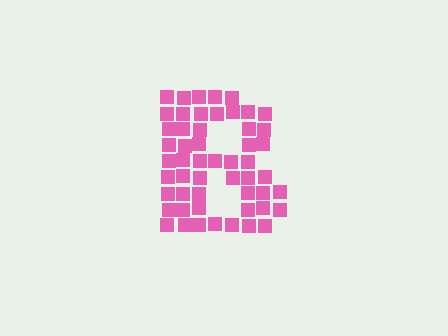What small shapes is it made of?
It is made of small squares.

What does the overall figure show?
The overall figure shows the letter B.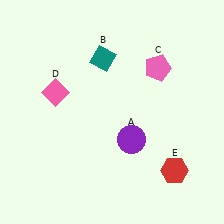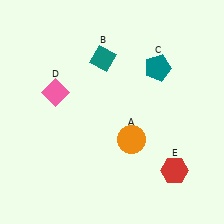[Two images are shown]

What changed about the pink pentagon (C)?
In Image 1, C is pink. In Image 2, it changed to teal.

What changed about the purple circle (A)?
In Image 1, A is purple. In Image 2, it changed to orange.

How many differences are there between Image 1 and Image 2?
There are 2 differences between the two images.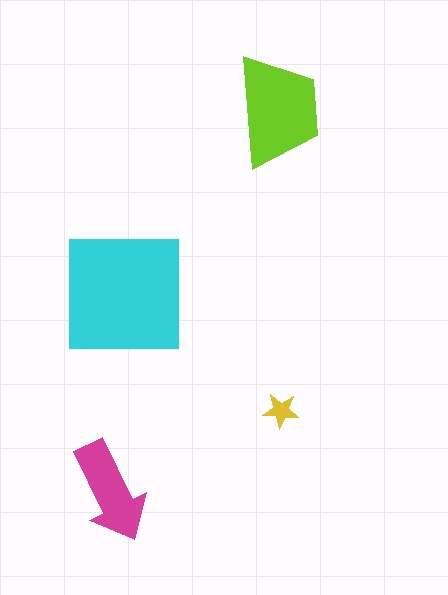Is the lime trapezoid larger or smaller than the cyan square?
Smaller.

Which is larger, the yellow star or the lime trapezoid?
The lime trapezoid.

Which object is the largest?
The cyan square.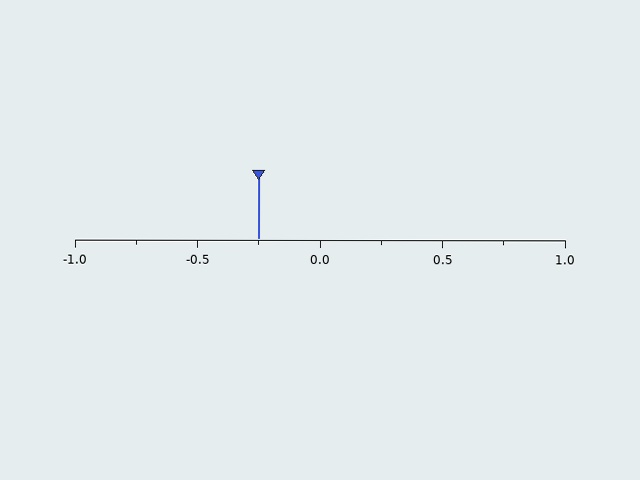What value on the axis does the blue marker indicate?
The marker indicates approximately -0.25.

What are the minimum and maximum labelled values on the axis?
The axis runs from -1.0 to 1.0.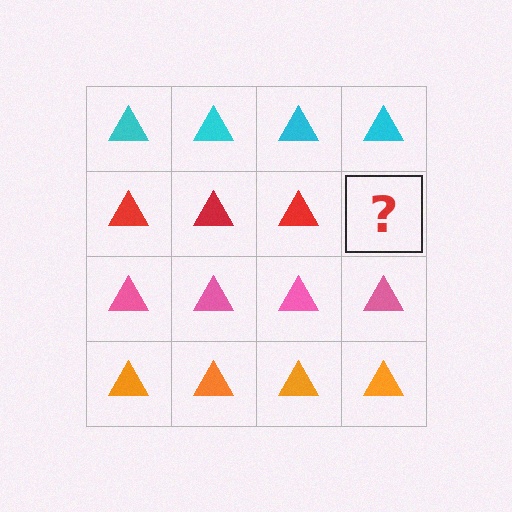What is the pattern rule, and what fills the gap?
The rule is that each row has a consistent color. The gap should be filled with a red triangle.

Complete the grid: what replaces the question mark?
The question mark should be replaced with a red triangle.